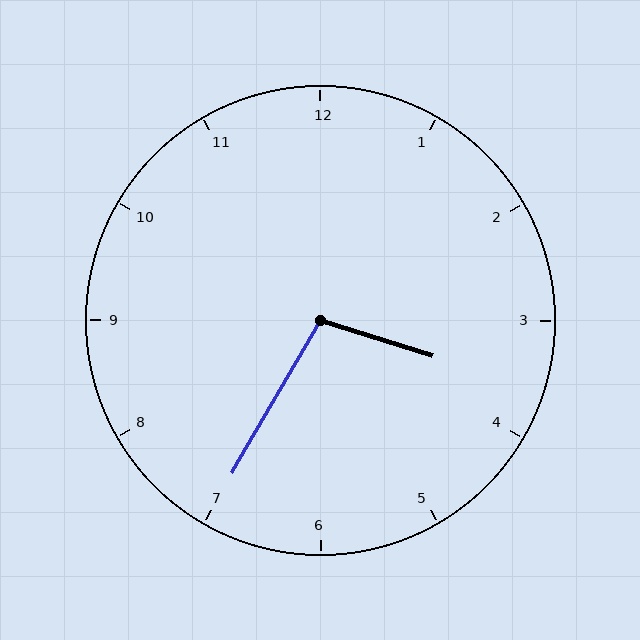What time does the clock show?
3:35.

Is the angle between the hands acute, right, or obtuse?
It is obtuse.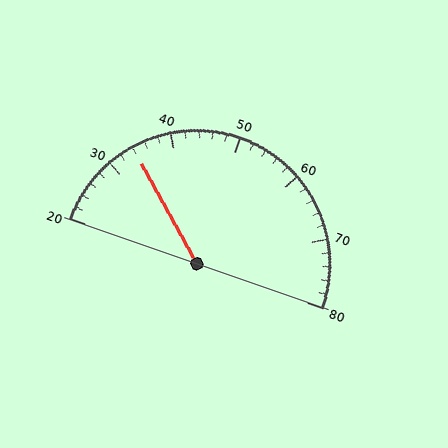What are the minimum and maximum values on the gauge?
The gauge ranges from 20 to 80.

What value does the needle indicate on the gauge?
The needle indicates approximately 34.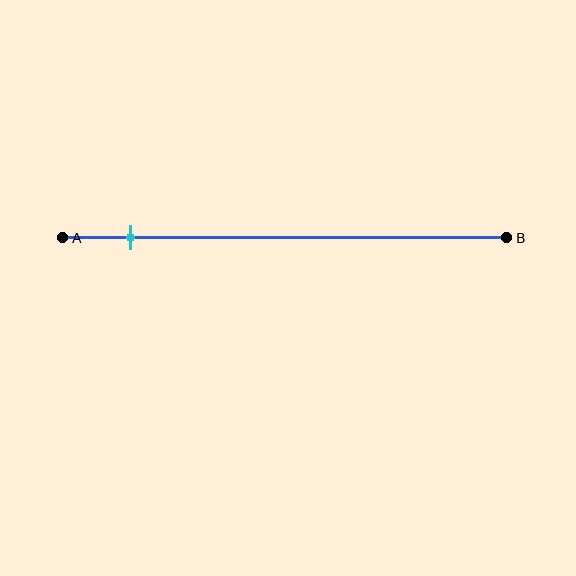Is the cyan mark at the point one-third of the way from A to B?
No, the mark is at about 15% from A, not at the 33% one-third point.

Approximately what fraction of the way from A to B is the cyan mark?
The cyan mark is approximately 15% of the way from A to B.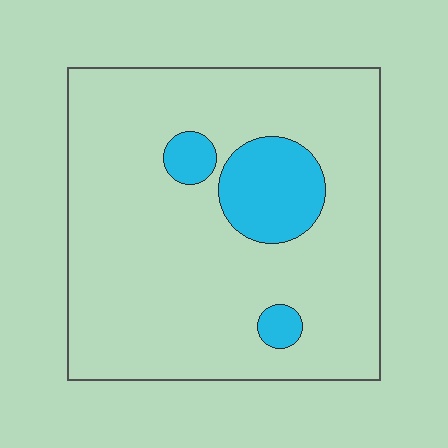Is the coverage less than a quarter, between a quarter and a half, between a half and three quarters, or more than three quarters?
Less than a quarter.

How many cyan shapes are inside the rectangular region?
3.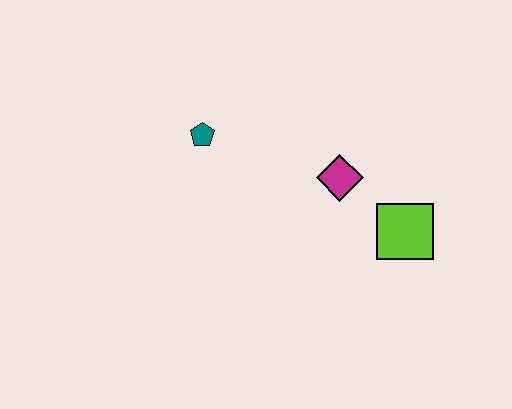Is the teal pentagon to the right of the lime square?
No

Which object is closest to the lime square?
The magenta diamond is closest to the lime square.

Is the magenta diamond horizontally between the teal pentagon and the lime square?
Yes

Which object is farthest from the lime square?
The teal pentagon is farthest from the lime square.